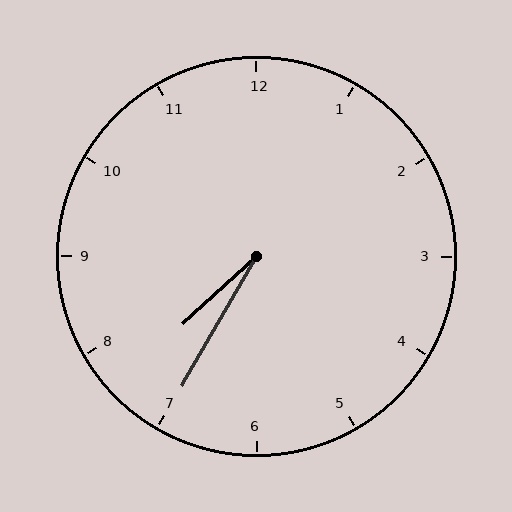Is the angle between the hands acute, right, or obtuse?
It is acute.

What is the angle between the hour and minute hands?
Approximately 18 degrees.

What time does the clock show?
7:35.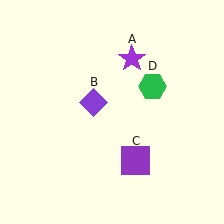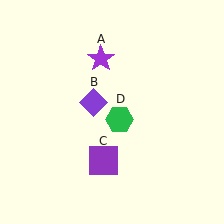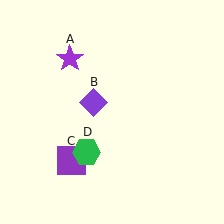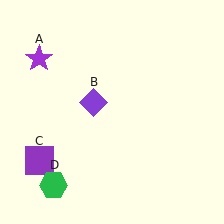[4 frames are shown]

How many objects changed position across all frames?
3 objects changed position: purple star (object A), purple square (object C), green hexagon (object D).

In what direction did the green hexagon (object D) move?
The green hexagon (object D) moved down and to the left.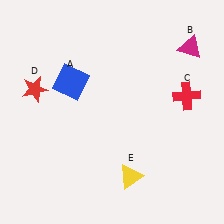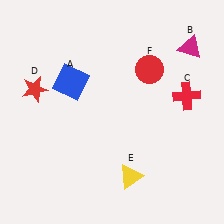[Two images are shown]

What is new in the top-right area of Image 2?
A red circle (F) was added in the top-right area of Image 2.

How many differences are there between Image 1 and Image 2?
There is 1 difference between the two images.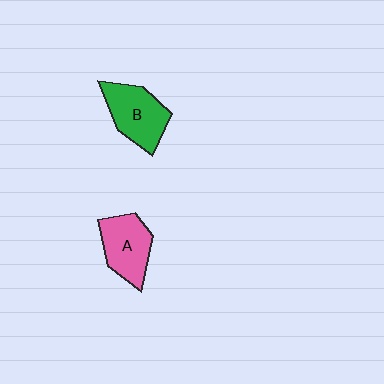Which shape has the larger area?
Shape B (green).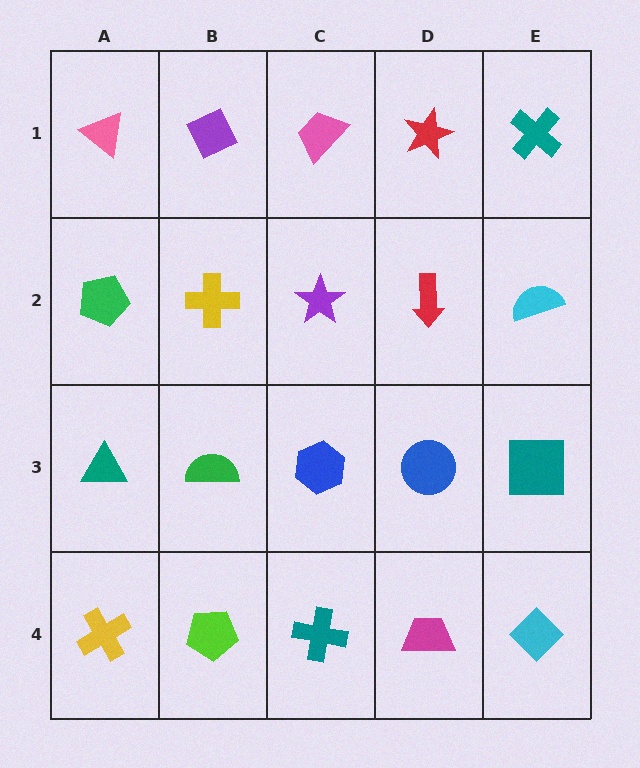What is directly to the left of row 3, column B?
A teal triangle.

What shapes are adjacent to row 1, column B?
A yellow cross (row 2, column B), a pink triangle (row 1, column A), a pink trapezoid (row 1, column C).